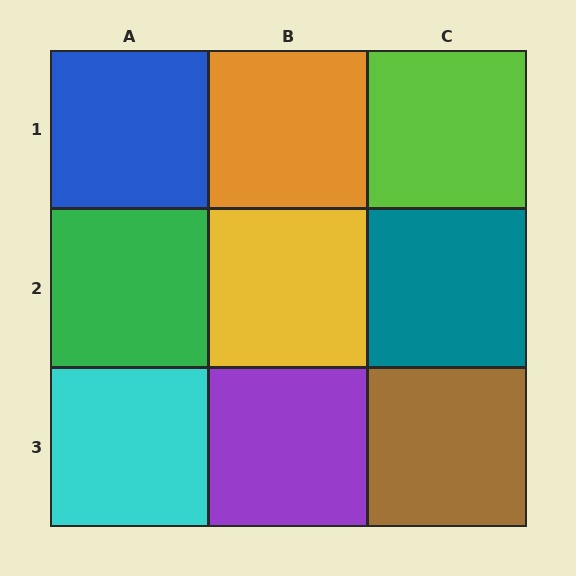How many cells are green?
1 cell is green.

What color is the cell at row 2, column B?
Yellow.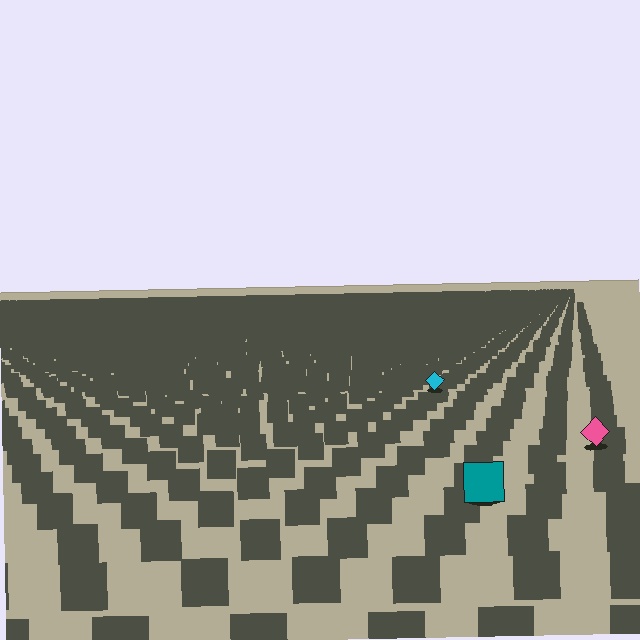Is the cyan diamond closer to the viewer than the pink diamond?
No. The pink diamond is closer — you can tell from the texture gradient: the ground texture is coarser near it.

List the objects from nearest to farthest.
From nearest to farthest: the teal square, the pink diamond, the cyan diamond.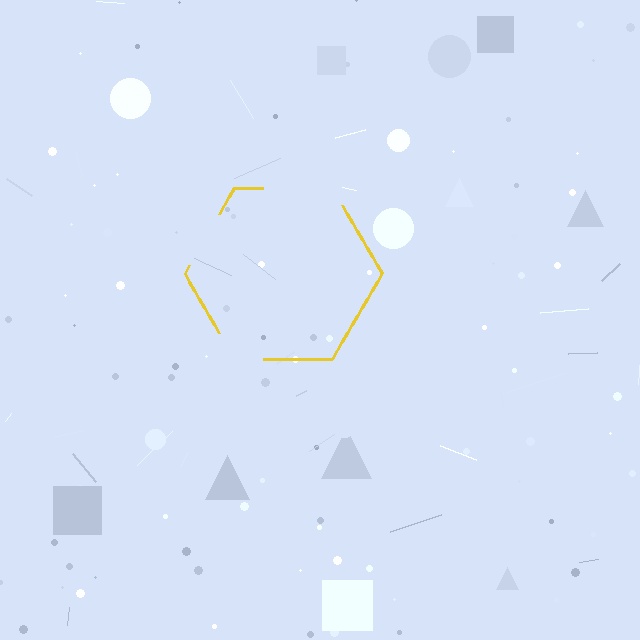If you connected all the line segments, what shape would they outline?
They would outline a hexagon.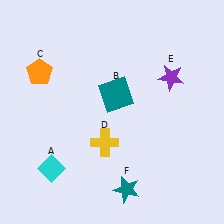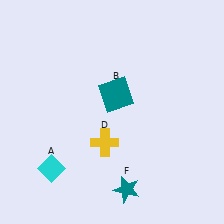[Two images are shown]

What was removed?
The purple star (E), the orange pentagon (C) were removed in Image 2.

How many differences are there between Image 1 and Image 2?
There are 2 differences between the two images.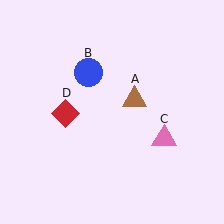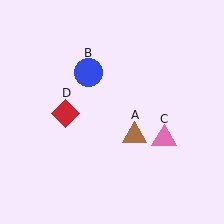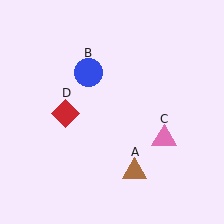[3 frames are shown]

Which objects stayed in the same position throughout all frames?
Blue circle (object B) and pink triangle (object C) and red diamond (object D) remained stationary.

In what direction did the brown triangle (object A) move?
The brown triangle (object A) moved down.